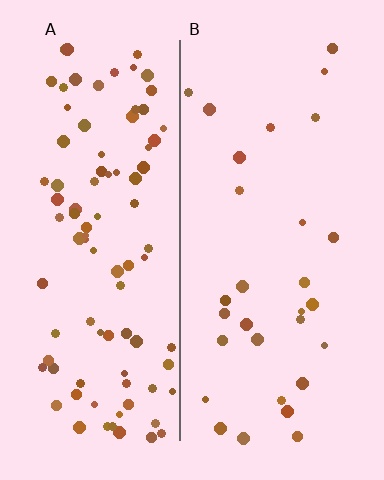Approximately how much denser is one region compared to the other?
Approximately 3.1× — region A over region B.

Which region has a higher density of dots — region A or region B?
A (the left).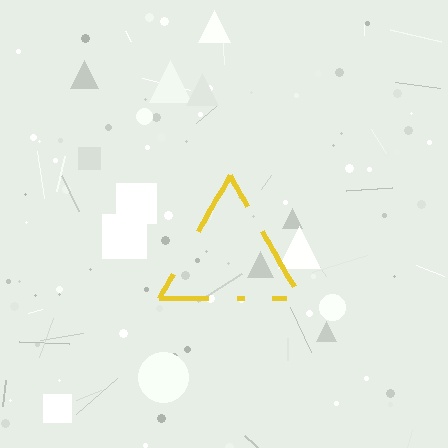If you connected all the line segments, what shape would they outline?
They would outline a triangle.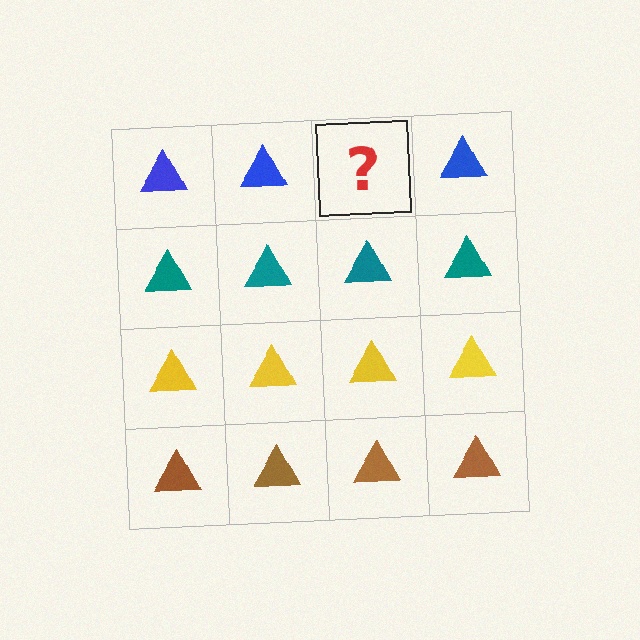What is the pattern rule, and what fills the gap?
The rule is that each row has a consistent color. The gap should be filled with a blue triangle.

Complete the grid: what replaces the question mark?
The question mark should be replaced with a blue triangle.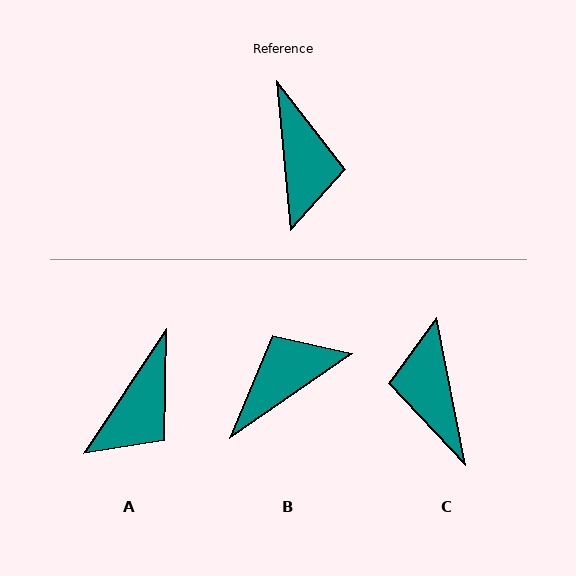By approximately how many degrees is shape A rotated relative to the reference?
Approximately 39 degrees clockwise.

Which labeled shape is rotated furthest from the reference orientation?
C, about 174 degrees away.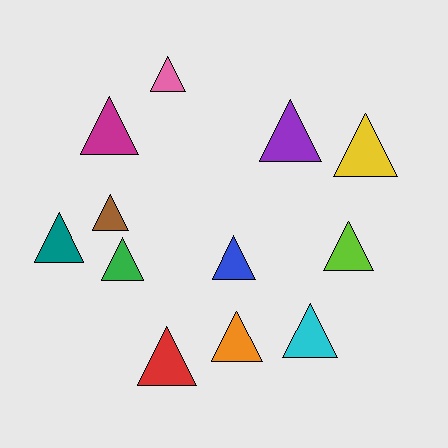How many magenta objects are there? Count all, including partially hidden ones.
There is 1 magenta object.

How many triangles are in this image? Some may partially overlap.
There are 12 triangles.